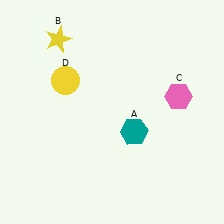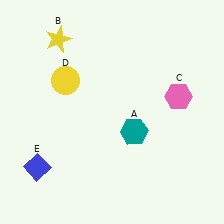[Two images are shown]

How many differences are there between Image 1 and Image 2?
There is 1 difference between the two images.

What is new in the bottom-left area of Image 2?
A blue diamond (E) was added in the bottom-left area of Image 2.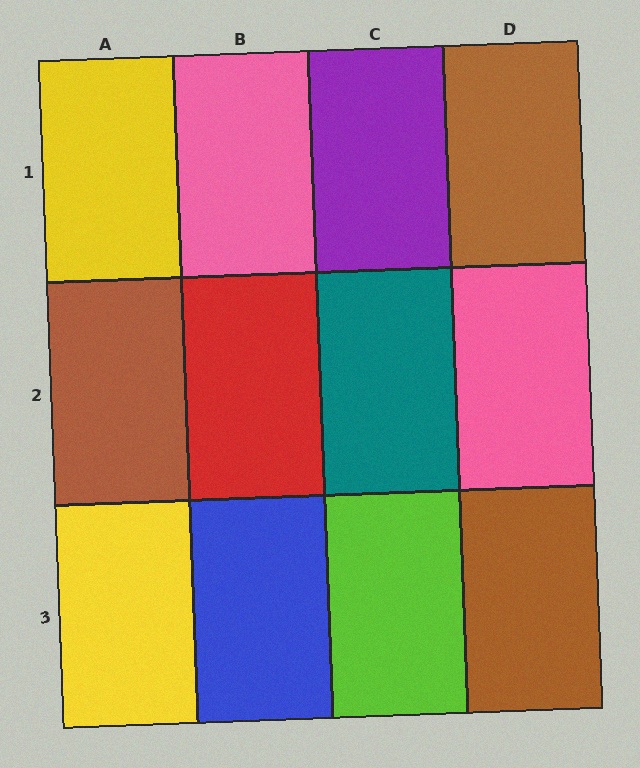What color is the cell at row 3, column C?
Lime.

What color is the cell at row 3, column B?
Blue.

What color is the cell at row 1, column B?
Pink.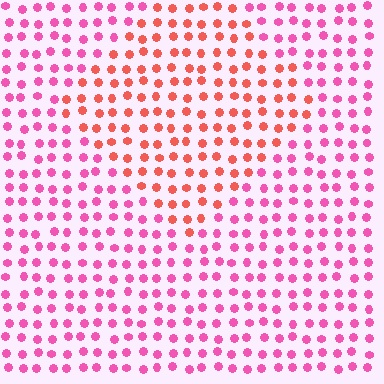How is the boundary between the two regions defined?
The boundary is defined purely by a slight shift in hue (about 39 degrees). Spacing, size, and orientation are identical on both sides.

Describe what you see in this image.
The image is filled with small pink elements in a uniform arrangement. A diamond-shaped region is visible where the elements are tinted to a slightly different hue, forming a subtle color boundary.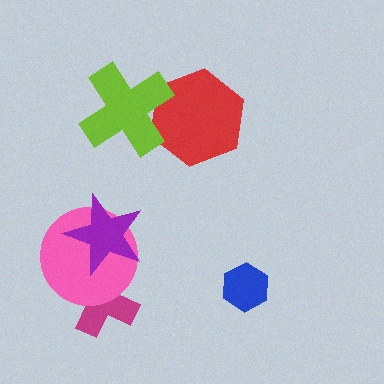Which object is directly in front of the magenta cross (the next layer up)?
The pink circle is directly in front of the magenta cross.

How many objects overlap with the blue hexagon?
0 objects overlap with the blue hexagon.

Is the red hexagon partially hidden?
Yes, it is partially covered by another shape.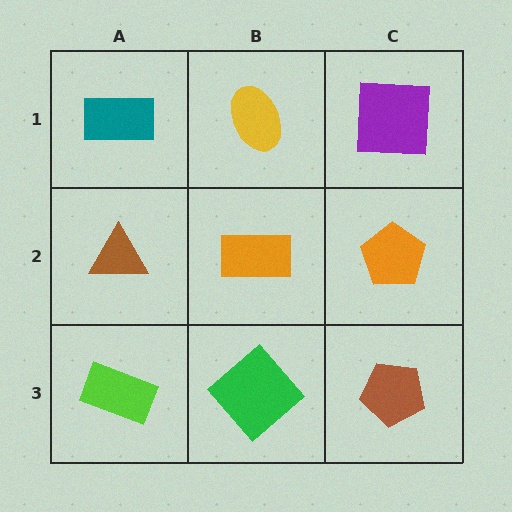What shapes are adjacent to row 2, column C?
A purple square (row 1, column C), a brown pentagon (row 3, column C), an orange rectangle (row 2, column B).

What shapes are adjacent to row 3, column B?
An orange rectangle (row 2, column B), a lime rectangle (row 3, column A), a brown pentagon (row 3, column C).